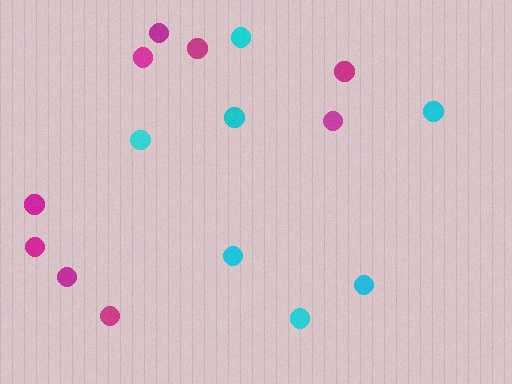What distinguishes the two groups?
There are 2 groups: one group of cyan circles (7) and one group of magenta circles (9).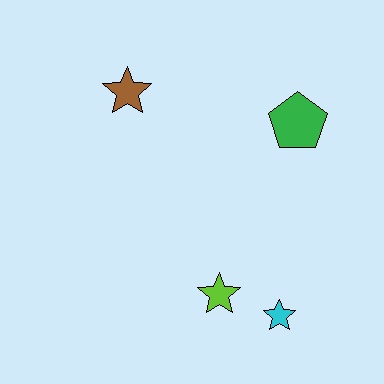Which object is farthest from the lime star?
The brown star is farthest from the lime star.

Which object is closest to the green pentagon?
The brown star is closest to the green pentagon.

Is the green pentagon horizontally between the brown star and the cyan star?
No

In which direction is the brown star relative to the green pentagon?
The brown star is to the left of the green pentagon.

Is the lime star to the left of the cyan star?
Yes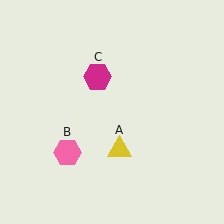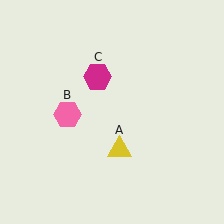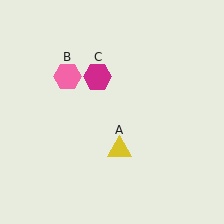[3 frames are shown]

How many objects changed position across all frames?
1 object changed position: pink hexagon (object B).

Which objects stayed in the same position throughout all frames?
Yellow triangle (object A) and magenta hexagon (object C) remained stationary.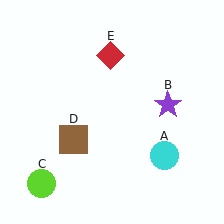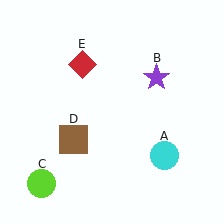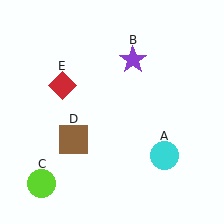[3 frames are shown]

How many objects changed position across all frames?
2 objects changed position: purple star (object B), red diamond (object E).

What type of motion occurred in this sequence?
The purple star (object B), red diamond (object E) rotated counterclockwise around the center of the scene.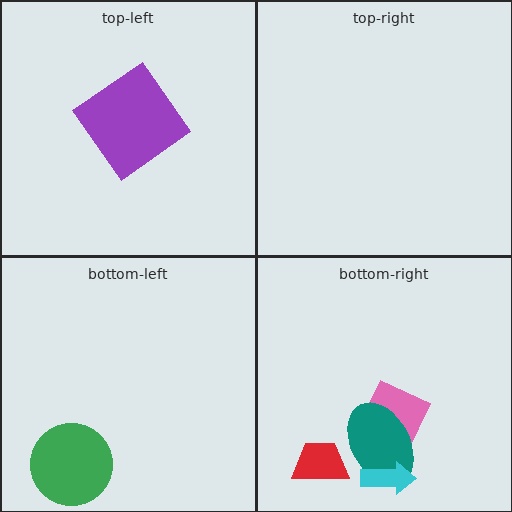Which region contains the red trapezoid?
The bottom-right region.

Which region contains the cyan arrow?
The bottom-right region.